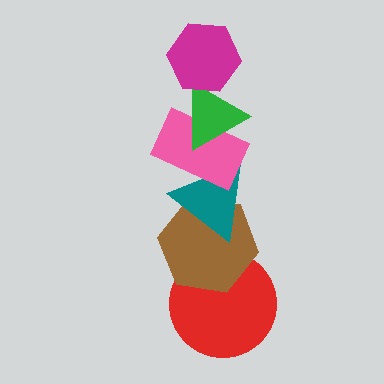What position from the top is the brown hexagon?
The brown hexagon is 5th from the top.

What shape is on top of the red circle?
The brown hexagon is on top of the red circle.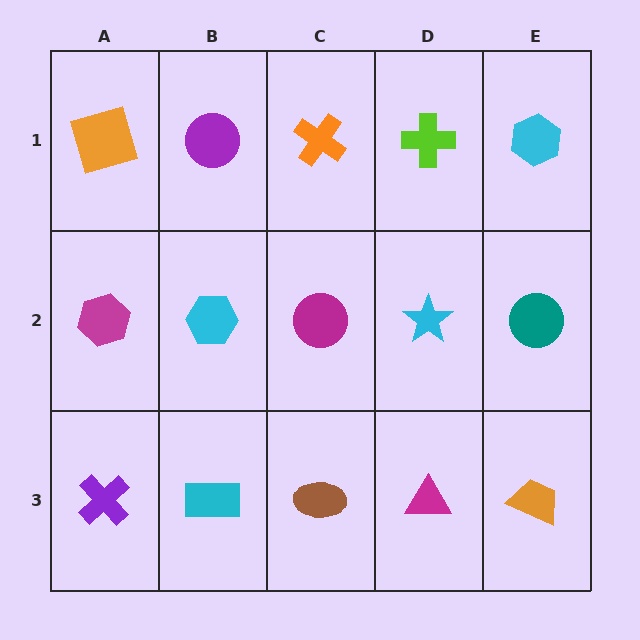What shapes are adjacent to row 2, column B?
A purple circle (row 1, column B), a cyan rectangle (row 3, column B), a magenta hexagon (row 2, column A), a magenta circle (row 2, column C).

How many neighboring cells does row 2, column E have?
3.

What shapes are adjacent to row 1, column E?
A teal circle (row 2, column E), a lime cross (row 1, column D).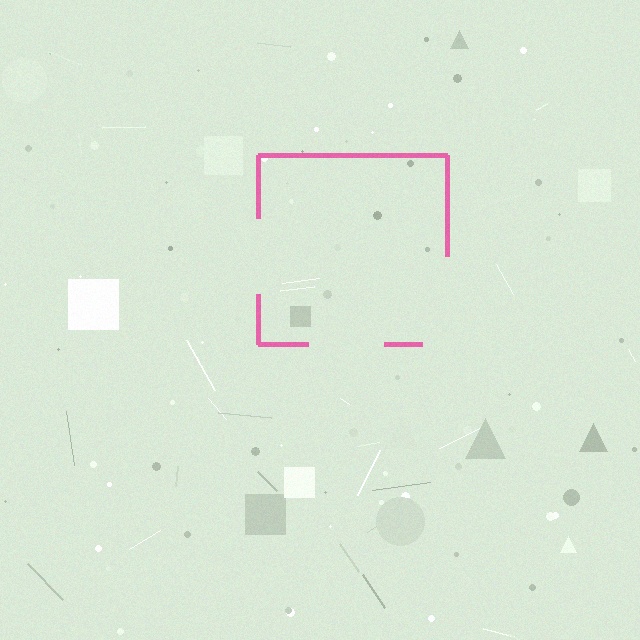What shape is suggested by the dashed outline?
The dashed outline suggests a square.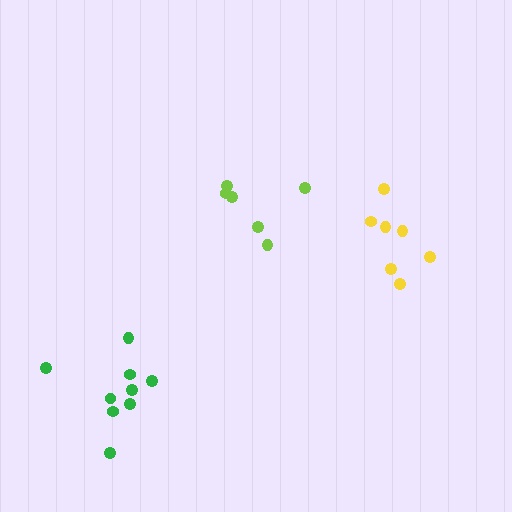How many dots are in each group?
Group 1: 7 dots, Group 2: 6 dots, Group 3: 9 dots (22 total).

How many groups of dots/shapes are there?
There are 3 groups.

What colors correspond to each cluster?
The clusters are colored: yellow, lime, green.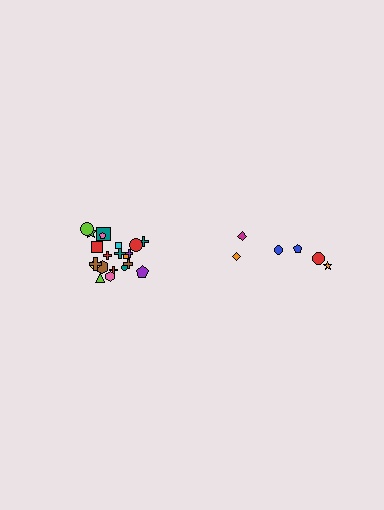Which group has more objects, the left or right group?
The left group.